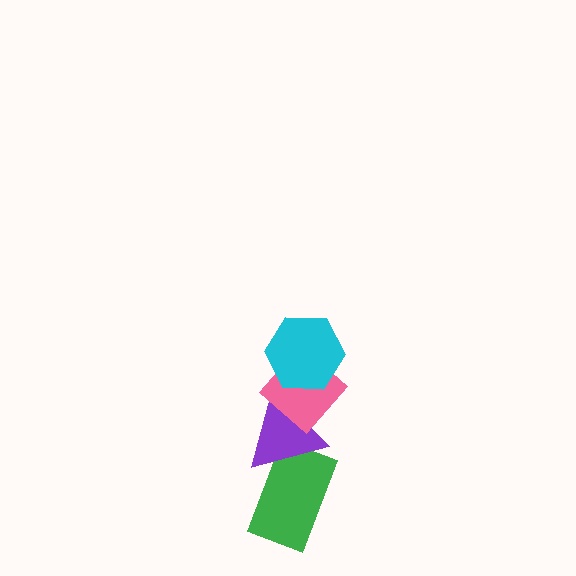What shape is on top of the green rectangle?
The purple triangle is on top of the green rectangle.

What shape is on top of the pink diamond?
The cyan hexagon is on top of the pink diamond.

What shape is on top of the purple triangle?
The pink diamond is on top of the purple triangle.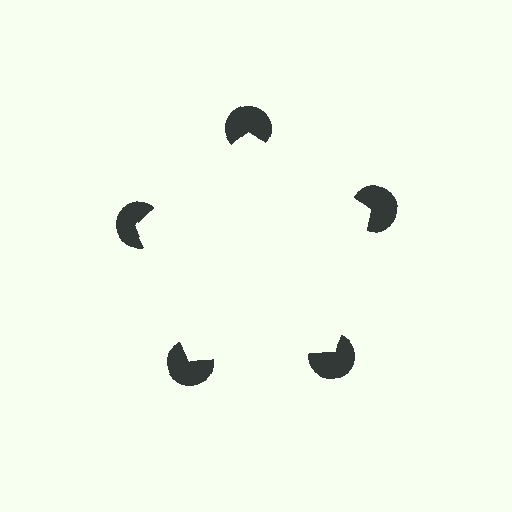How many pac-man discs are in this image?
There are 5 — one at each vertex of the illusory pentagon.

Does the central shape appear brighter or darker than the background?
It typically appears slightly brighter than the background, even though no actual brightness change is drawn.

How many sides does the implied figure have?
5 sides.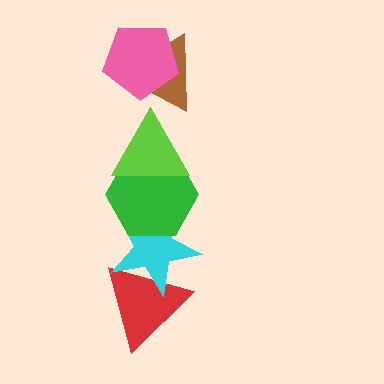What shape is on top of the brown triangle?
The pink pentagon is on top of the brown triangle.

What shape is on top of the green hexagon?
The lime triangle is on top of the green hexagon.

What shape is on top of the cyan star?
The green hexagon is on top of the cyan star.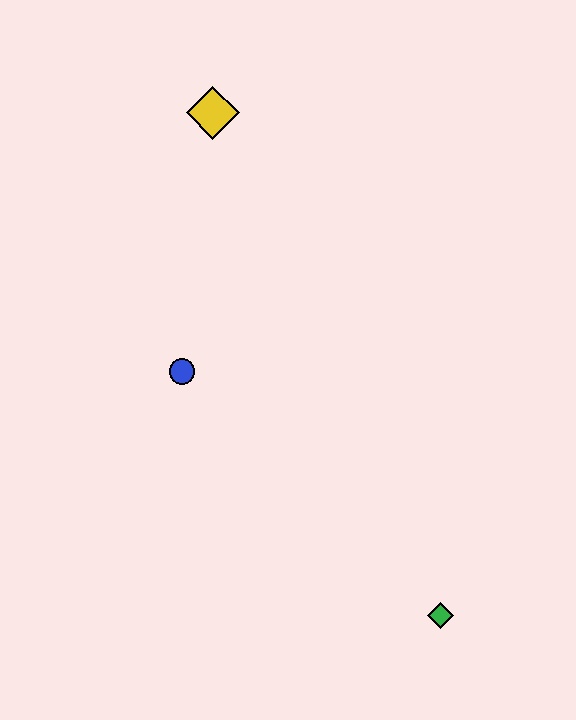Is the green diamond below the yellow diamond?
Yes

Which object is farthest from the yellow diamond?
The green diamond is farthest from the yellow diamond.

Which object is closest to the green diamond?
The blue circle is closest to the green diamond.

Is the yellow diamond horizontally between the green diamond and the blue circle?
Yes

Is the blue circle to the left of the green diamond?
Yes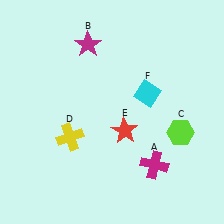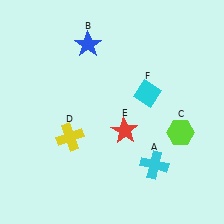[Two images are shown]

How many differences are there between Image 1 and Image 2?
There are 2 differences between the two images.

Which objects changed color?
A changed from magenta to cyan. B changed from magenta to blue.